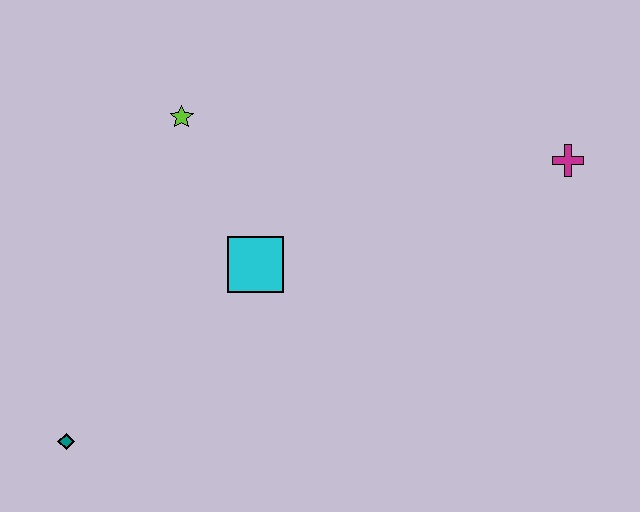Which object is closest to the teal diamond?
The cyan square is closest to the teal diamond.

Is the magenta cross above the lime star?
No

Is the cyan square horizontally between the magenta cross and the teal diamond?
Yes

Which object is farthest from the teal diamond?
The magenta cross is farthest from the teal diamond.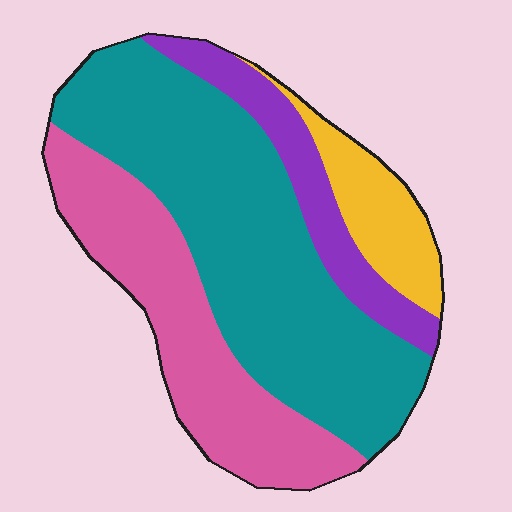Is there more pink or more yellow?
Pink.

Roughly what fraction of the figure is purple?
Purple takes up about one eighth (1/8) of the figure.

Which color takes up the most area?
Teal, at roughly 50%.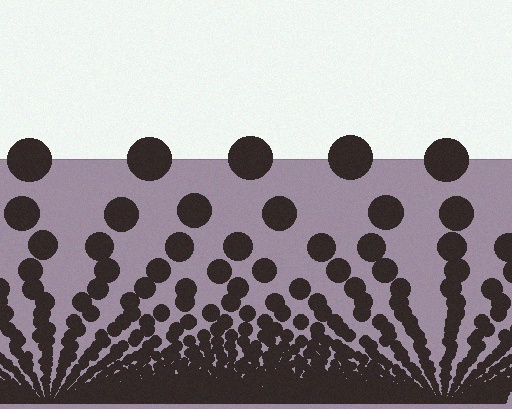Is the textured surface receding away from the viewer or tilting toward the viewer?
The surface appears to tilt toward the viewer. Texture elements get larger and sparser toward the top.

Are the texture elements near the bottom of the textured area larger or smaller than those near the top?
Smaller. The gradient is inverted — elements near the bottom are smaller and denser.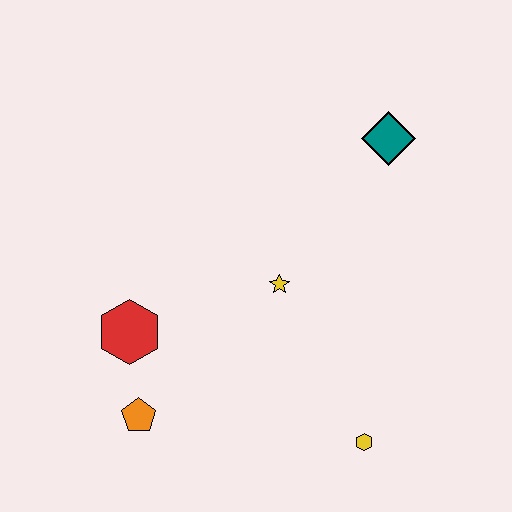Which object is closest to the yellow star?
The red hexagon is closest to the yellow star.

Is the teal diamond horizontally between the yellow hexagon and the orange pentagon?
No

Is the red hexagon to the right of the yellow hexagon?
No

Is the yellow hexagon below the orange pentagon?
Yes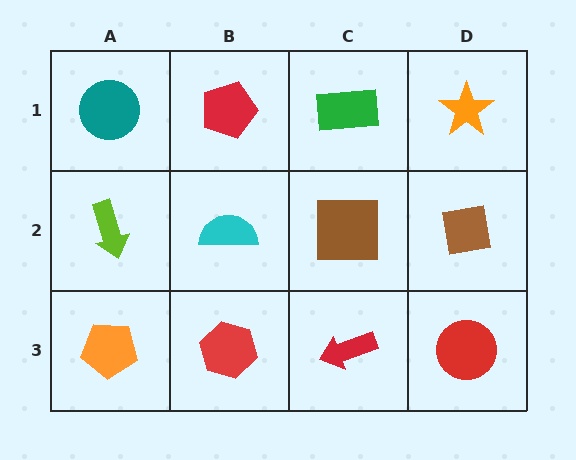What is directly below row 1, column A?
A lime arrow.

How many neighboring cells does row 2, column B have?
4.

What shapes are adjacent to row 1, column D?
A brown square (row 2, column D), a green rectangle (row 1, column C).